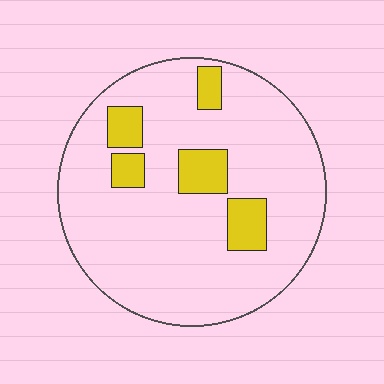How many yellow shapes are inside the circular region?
5.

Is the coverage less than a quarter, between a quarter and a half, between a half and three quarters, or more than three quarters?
Less than a quarter.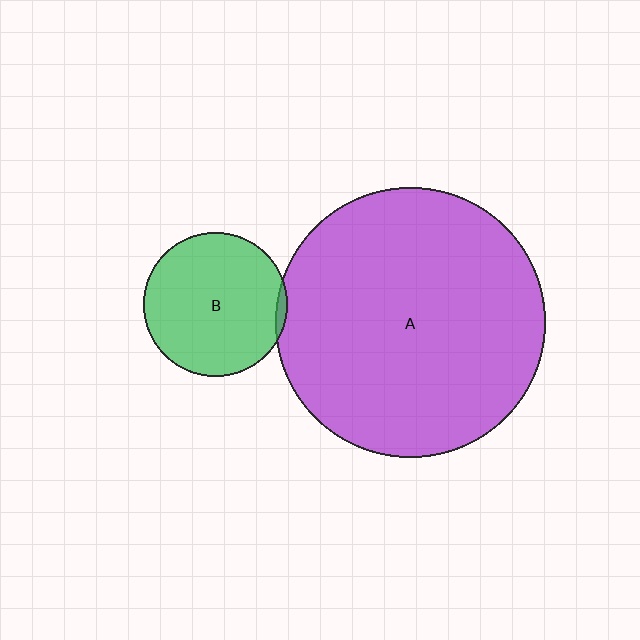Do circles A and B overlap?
Yes.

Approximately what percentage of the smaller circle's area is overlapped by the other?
Approximately 5%.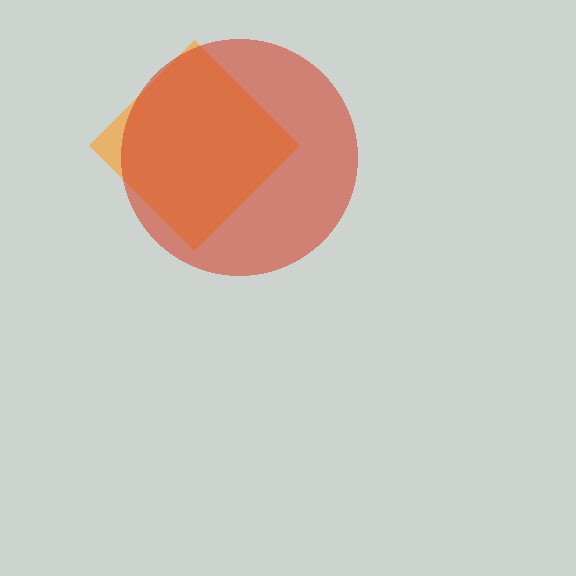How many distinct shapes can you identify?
There are 2 distinct shapes: an orange diamond, a red circle.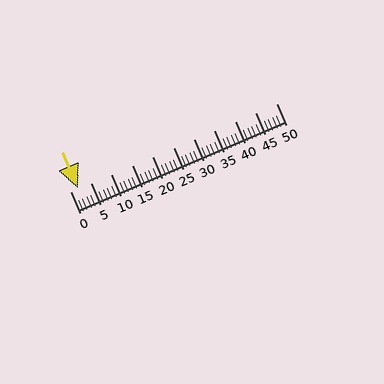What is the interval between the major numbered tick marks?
The major tick marks are spaced 5 units apart.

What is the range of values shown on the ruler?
The ruler shows values from 0 to 50.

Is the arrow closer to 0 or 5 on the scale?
The arrow is closer to 0.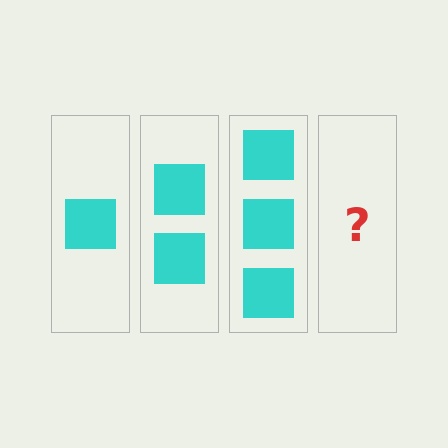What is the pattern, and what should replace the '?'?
The pattern is that each step adds one more square. The '?' should be 4 squares.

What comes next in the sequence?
The next element should be 4 squares.